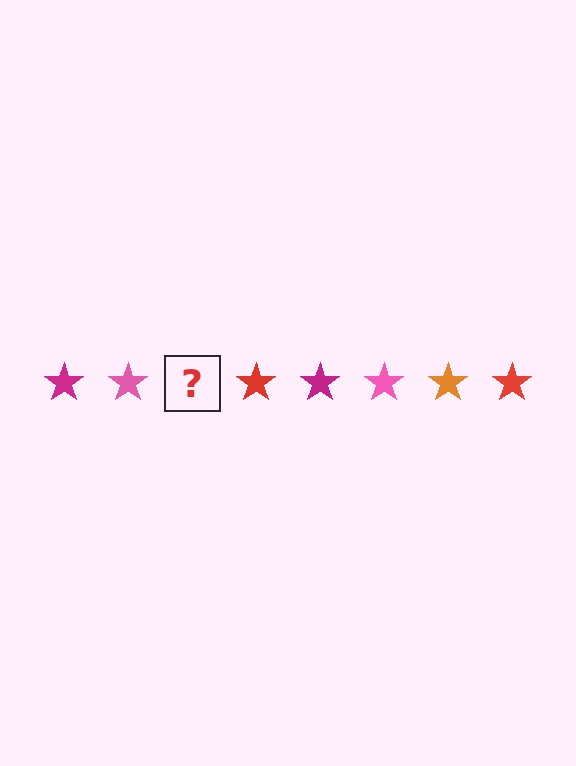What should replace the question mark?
The question mark should be replaced with an orange star.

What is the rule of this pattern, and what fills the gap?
The rule is that the pattern cycles through magenta, pink, orange, red stars. The gap should be filled with an orange star.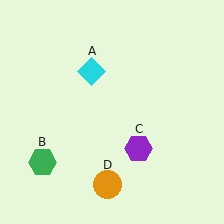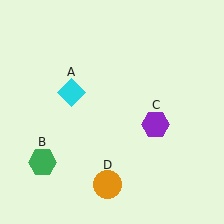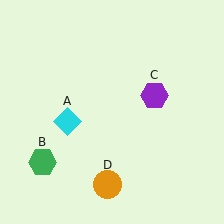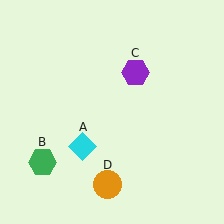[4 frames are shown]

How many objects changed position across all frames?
2 objects changed position: cyan diamond (object A), purple hexagon (object C).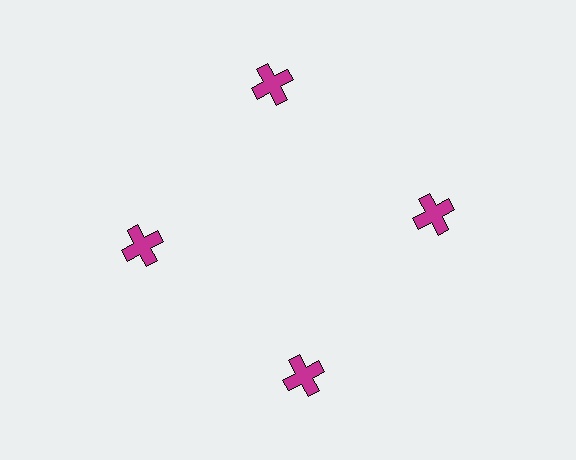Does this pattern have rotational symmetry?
Yes, this pattern has 4-fold rotational symmetry. It looks the same after rotating 90 degrees around the center.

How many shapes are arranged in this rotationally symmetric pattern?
There are 4 shapes, arranged in 4 groups of 1.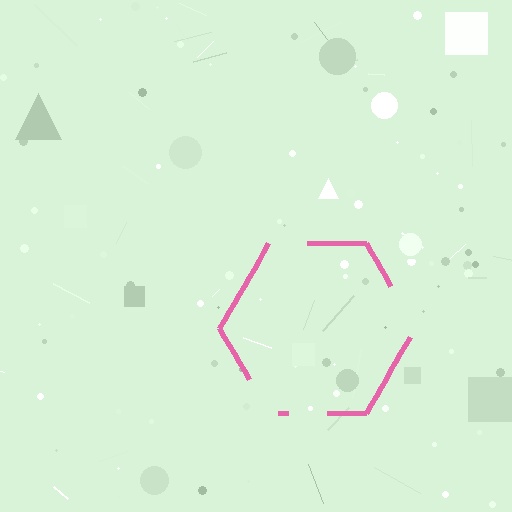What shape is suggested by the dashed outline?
The dashed outline suggests a hexagon.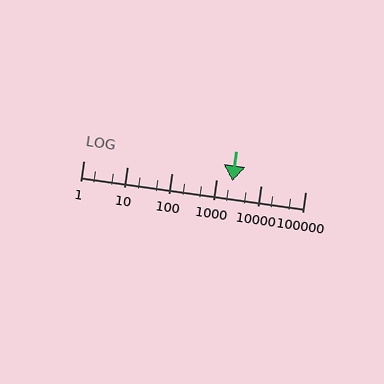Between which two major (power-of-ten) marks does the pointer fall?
The pointer is between 1000 and 10000.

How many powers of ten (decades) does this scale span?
The scale spans 5 decades, from 1 to 100000.